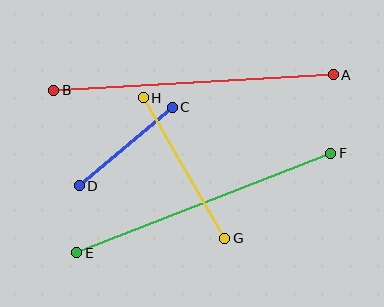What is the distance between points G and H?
The distance is approximately 162 pixels.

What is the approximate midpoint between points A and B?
The midpoint is at approximately (193, 82) pixels.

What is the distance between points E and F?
The distance is approximately 273 pixels.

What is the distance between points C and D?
The distance is approximately 122 pixels.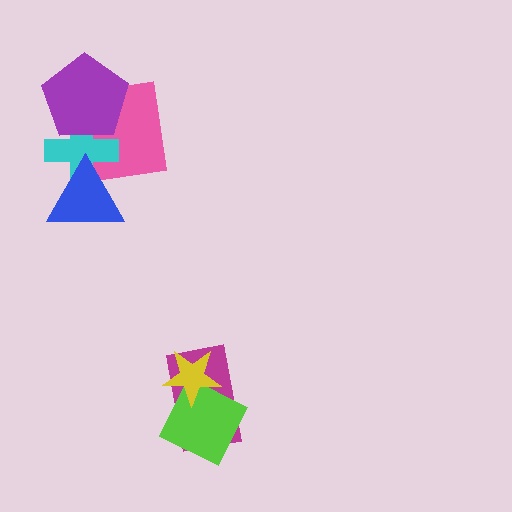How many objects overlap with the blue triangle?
2 objects overlap with the blue triangle.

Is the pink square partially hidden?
Yes, it is partially covered by another shape.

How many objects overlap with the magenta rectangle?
2 objects overlap with the magenta rectangle.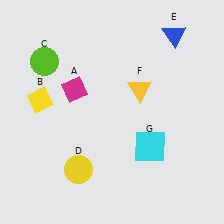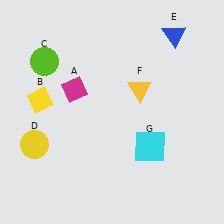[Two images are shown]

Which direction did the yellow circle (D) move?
The yellow circle (D) moved left.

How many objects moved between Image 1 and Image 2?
1 object moved between the two images.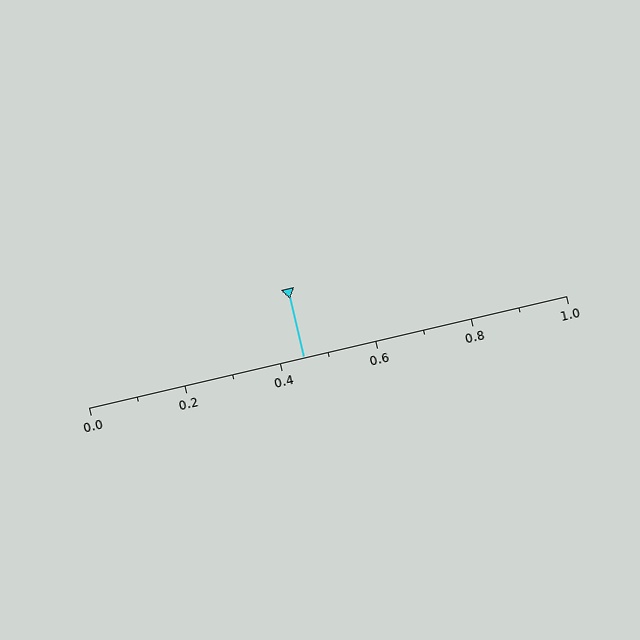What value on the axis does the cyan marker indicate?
The marker indicates approximately 0.45.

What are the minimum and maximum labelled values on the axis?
The axis runs from 0.0 to 1.0.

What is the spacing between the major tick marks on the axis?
The major ticks are spaced 0.2 apart.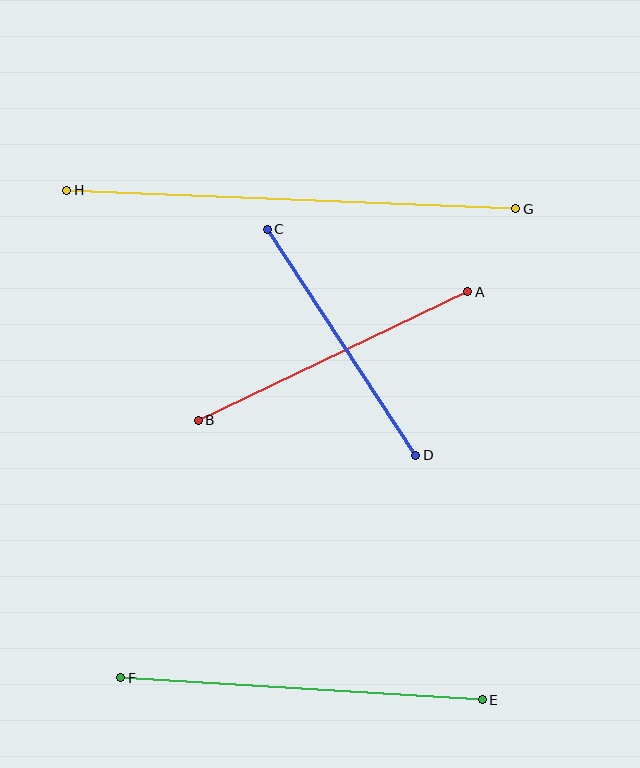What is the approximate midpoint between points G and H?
The midpoint is at approximately (291, 199) pixels.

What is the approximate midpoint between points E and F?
The midpoint is at approximately (302, 689) pixels.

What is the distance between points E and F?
The distance is approximately 362 pixels.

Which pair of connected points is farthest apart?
Points G and H are farthest apart.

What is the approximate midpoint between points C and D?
The midpoint is at approximately (342, 342) pixels.